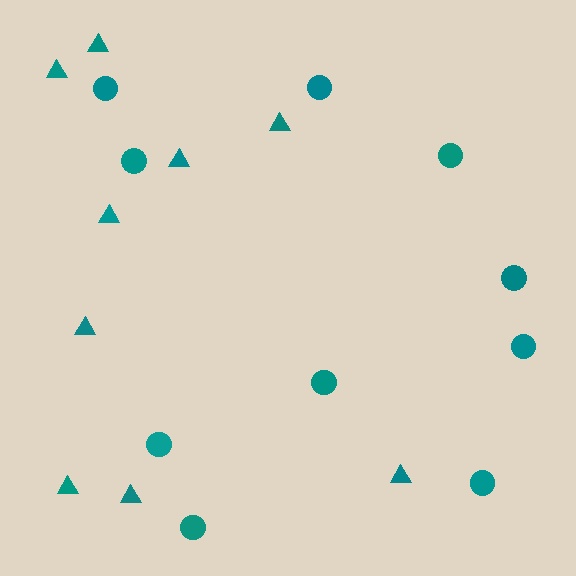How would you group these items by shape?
There are 2 groups: one group of circles (10) and one group of triangles (9).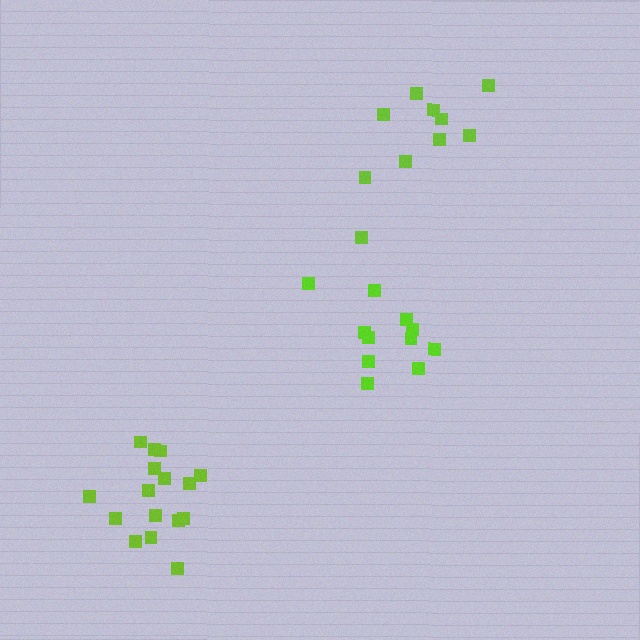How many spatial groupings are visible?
There are 3 spatial groupings.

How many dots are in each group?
Group 1: 16 dots, Group 2: 11 dots, Group 3: 10 dots (37 total).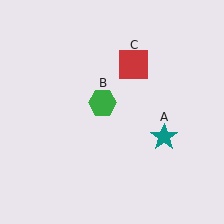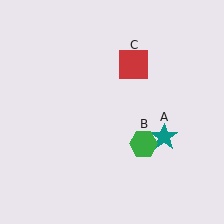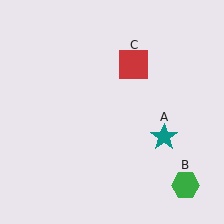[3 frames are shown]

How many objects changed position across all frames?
1 object changed position: green hexagon (object B).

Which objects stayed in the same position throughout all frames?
Teal star (object A) and red square (object C) remained stationary.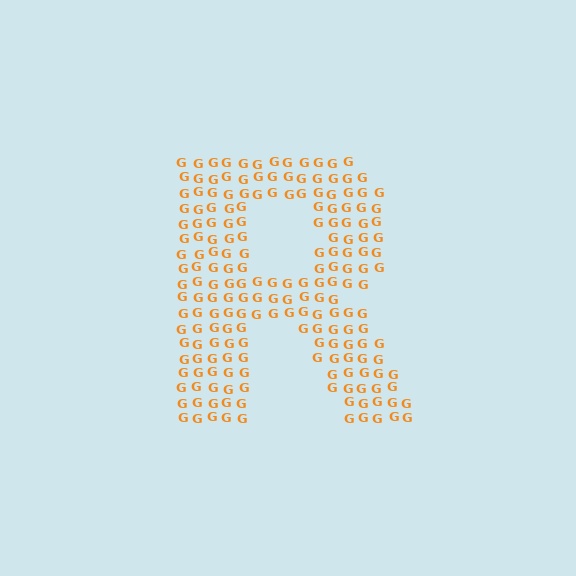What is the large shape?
The large shape is the letter R.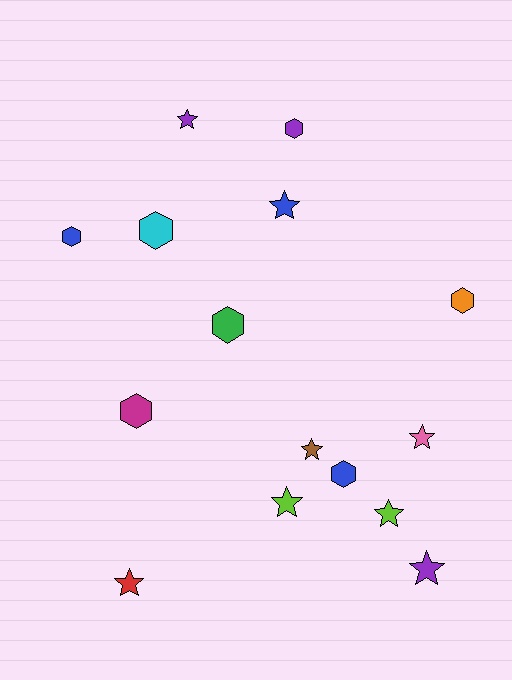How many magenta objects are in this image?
There is 1 magenta object.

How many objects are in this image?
There are 15 objects.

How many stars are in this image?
There are 8 stars.